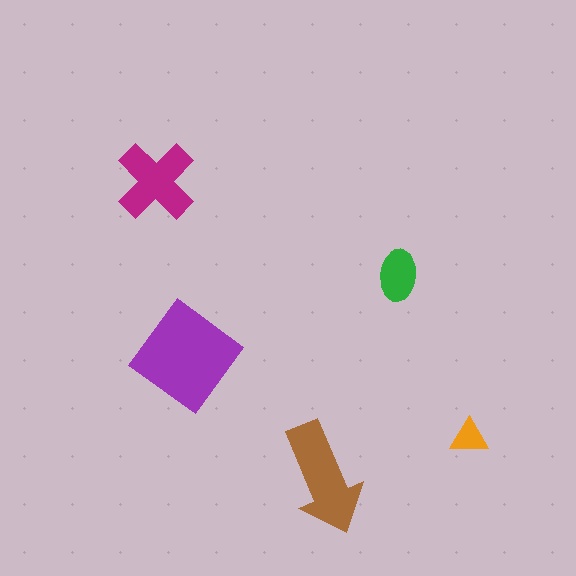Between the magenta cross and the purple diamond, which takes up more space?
The purple diamond.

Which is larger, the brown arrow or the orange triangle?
The brown arrow.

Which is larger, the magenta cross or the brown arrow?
The brown arrow.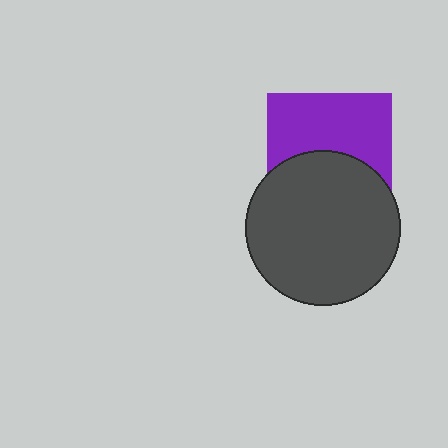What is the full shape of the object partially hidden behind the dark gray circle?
The partially hidden object is a purple square.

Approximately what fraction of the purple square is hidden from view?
Roughly 47% of the purple square is hidden behind the dark gray circle.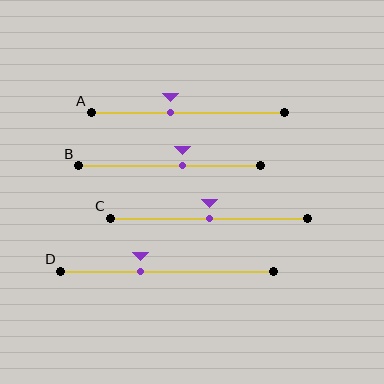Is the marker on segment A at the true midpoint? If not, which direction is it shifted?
No, the marker on segment A is shifted to the left by about 9% of the segment length.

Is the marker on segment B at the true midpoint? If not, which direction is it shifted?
No, the marker on segment B is shifted to the right by about 7% of the segment length.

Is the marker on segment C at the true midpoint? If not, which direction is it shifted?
Yes, the marker on segment C is at the true midpoint.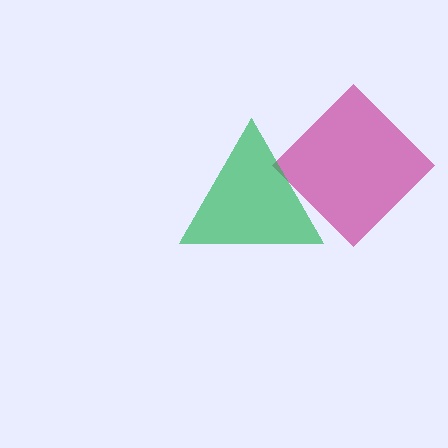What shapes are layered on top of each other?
The layered shapes are: a magenta diamond, a green triangle.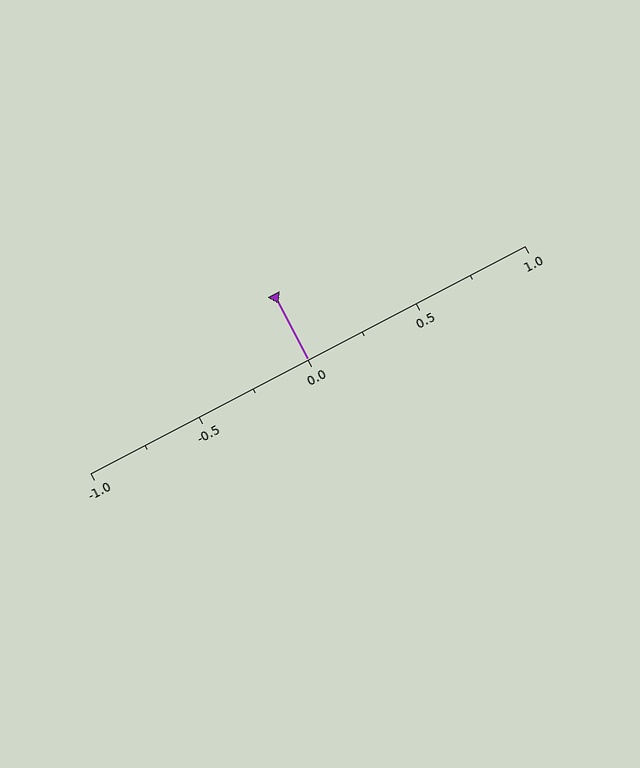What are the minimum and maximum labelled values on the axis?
The axis runs from -1.0 to 1.0.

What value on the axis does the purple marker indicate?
The marker indicates approximately 0.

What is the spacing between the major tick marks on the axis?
The major ticks are spaced 0.5 apart.